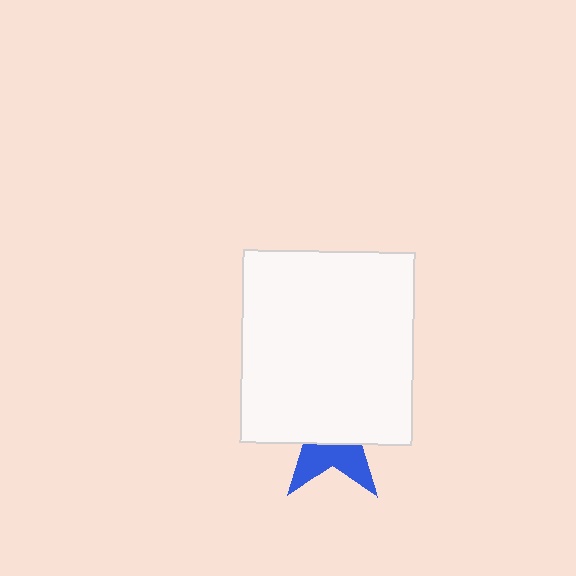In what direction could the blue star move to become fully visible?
The blue star could move down. That would shift it out from behind the white rectangle entirely.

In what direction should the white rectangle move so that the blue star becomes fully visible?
The white rectangle should move up. That is the shortest direction to clear the overlap and leave the blue star fully visible.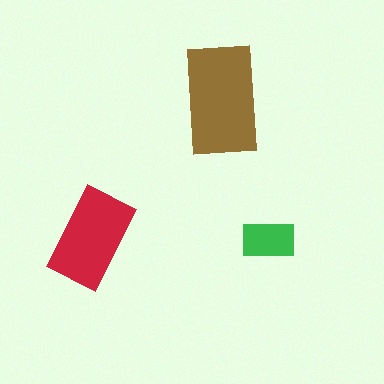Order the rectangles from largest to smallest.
the brown one, the red one, the green one.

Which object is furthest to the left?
The red rectangle is leftmost.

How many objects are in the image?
There are 3 objects in the image.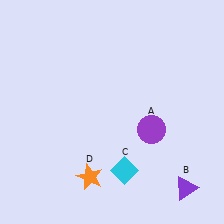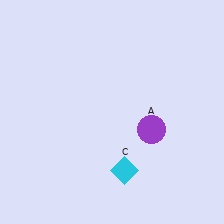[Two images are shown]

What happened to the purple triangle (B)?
The purple triangle (B) was removed in Image 2. It was in the bottom-right area of Image 1.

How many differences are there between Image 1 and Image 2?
There are 2 differences between the two images.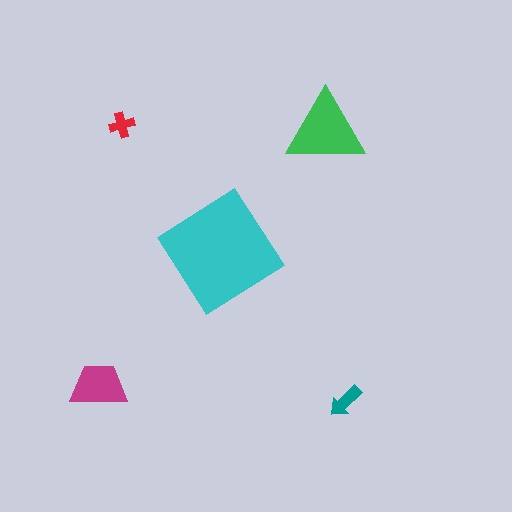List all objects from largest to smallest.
The cyan diamond, the green triangle, the magenta trapezoid, the teal arrow, the red cross.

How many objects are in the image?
There are 5 objects in the image.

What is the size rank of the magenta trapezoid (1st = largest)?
3rd.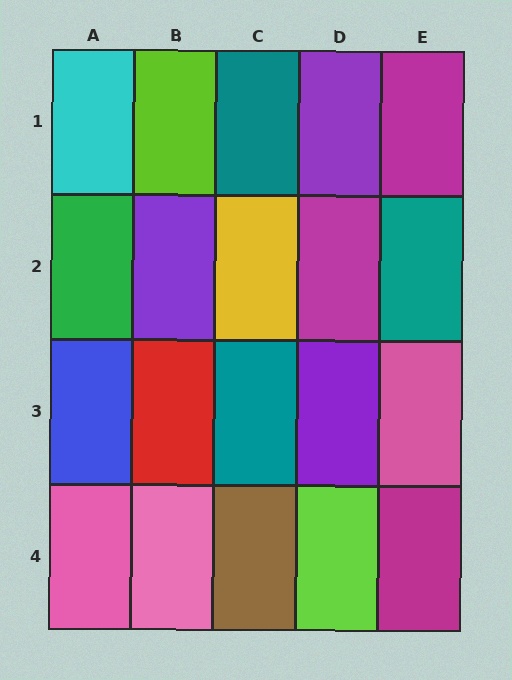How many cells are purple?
3 cells are purple.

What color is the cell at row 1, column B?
Lime.